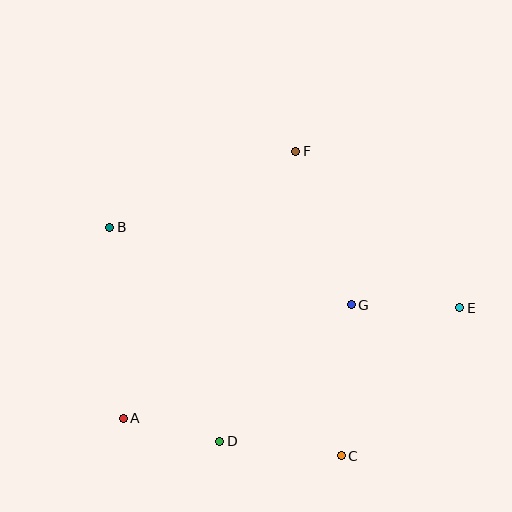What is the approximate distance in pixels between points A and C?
The distance between A and C is approximately 221 pixels.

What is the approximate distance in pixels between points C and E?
The distance between C and E is approximately 189 pixels.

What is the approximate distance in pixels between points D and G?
The distance between D and G is approximately 190 pixels.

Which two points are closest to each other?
Points A and D are closest to each other.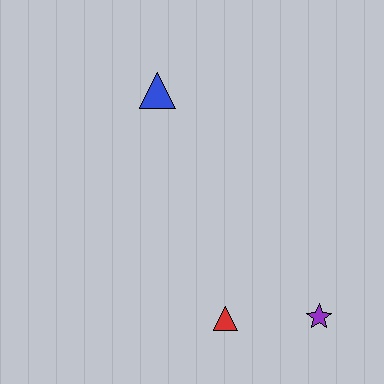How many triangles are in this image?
There are 2 triangles.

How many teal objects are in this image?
There are no teal objects.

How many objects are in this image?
There are 3 objects.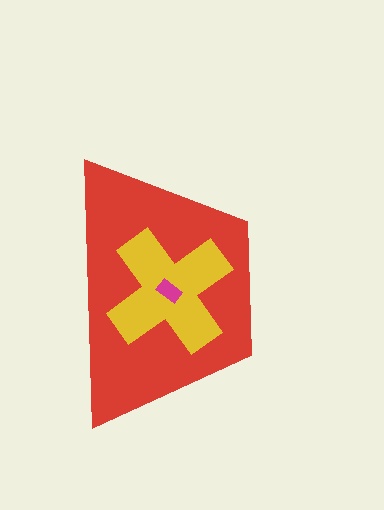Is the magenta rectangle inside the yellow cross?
Yes.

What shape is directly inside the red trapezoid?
The yellow cross.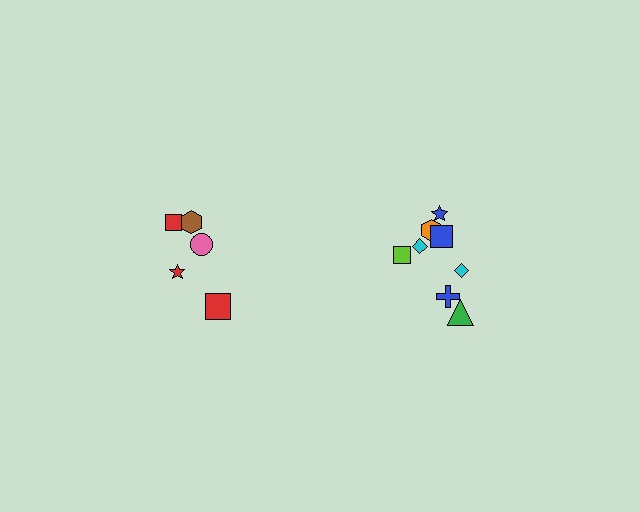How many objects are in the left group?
There are 5 objects.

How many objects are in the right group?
There are 8 objects.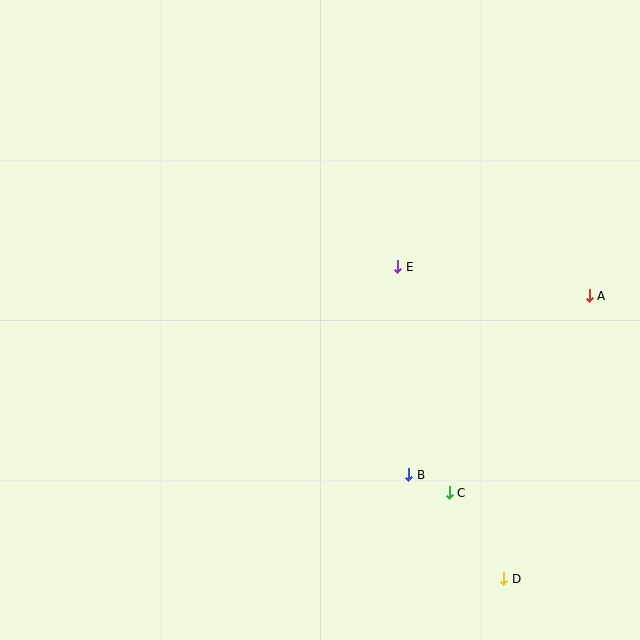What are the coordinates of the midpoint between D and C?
The midpoint between D and C is at (476, 536).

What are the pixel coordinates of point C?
Point C is at (449, 493).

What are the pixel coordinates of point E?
Point E is at (398, 267).